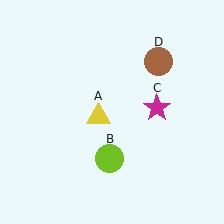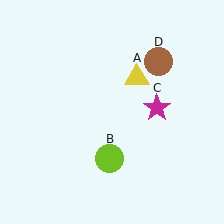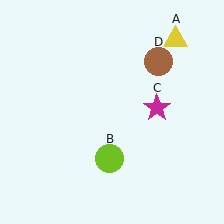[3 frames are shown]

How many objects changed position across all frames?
1 object changed position: yellow triangle (object A).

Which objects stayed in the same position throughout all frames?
Lime circle (object B) and magenta star (object C) and brown circle (object D) remained stationary.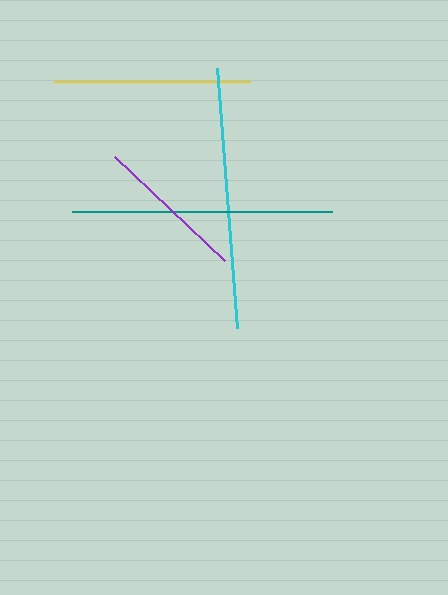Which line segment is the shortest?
The purple line is the shortest at approximately 150 pixels.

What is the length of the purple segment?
The purple segment is approximately 150 pixels long.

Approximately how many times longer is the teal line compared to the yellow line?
The teal line is approximately 1.3 times the length of the yellow line.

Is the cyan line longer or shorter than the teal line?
The cyan line is longer than the teal line.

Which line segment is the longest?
The cyan line is the longest at approximately 261 pixels.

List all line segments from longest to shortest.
From longest to shortest: cyan, teal, yellow, purple.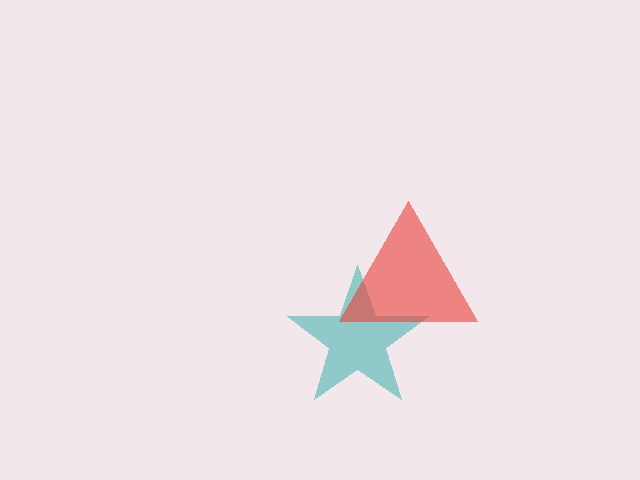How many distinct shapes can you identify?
There are 2 distinct shapes: a teal star, a red triangle.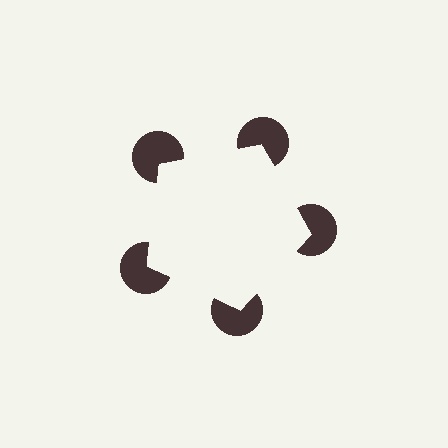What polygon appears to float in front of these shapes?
An illusory pentagon — its edges are inferred from the aligned wedge cuts in the pac-man discs, not physically drawn.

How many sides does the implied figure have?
5 sides.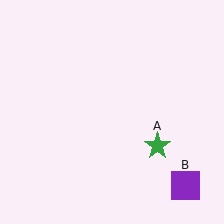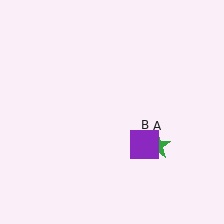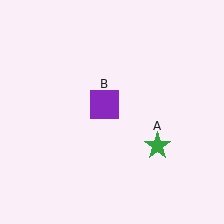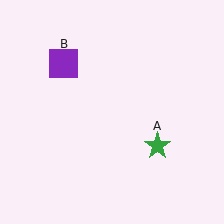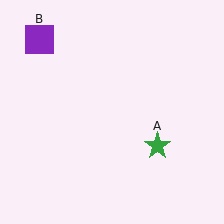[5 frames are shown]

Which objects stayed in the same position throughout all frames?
Green star (object A) remained stationary.